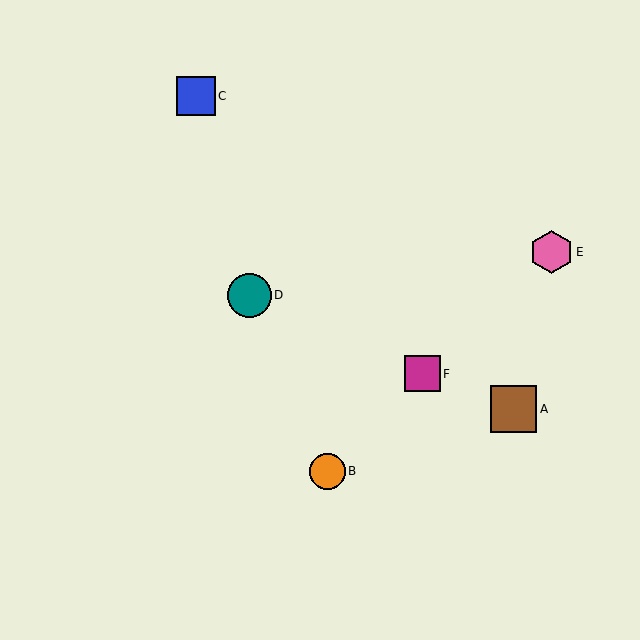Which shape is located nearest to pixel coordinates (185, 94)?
The blue square (labeled C) at (196, 96) is nearest to that location.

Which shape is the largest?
The brown square (labeled A) is the largest.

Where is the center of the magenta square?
The center of the magenta square is at (422, 374).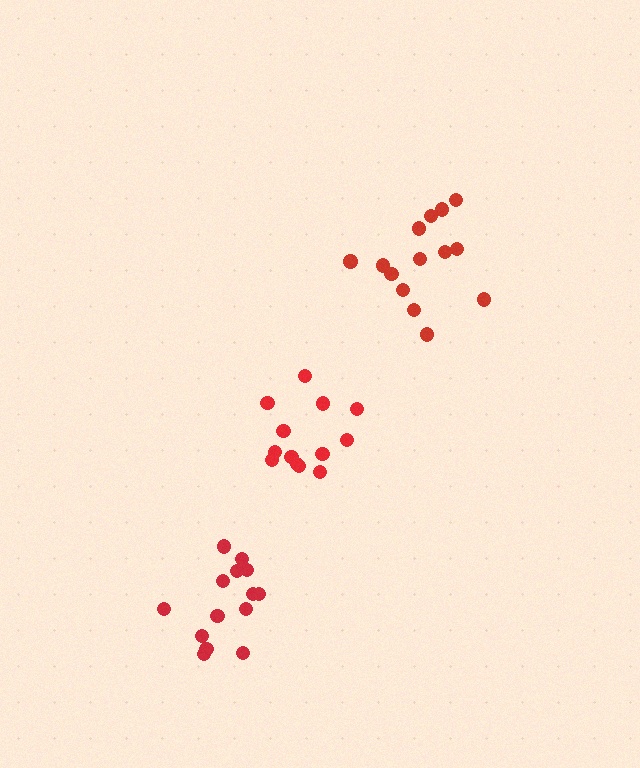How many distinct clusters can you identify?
There are 3 distinct clusters.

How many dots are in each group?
Group 1: 13 dots, Group 2: 14 dots, Group 3: 15 dots (42 total).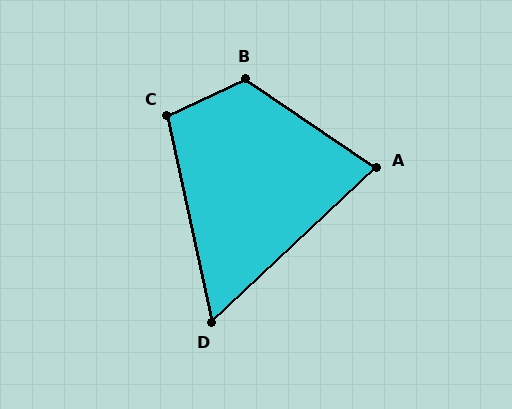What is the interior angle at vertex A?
Approximately 77 degrees (acute).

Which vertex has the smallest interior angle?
D, at approximately 59 degrees.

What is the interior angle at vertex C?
Approximately 103 degrees (obtuse).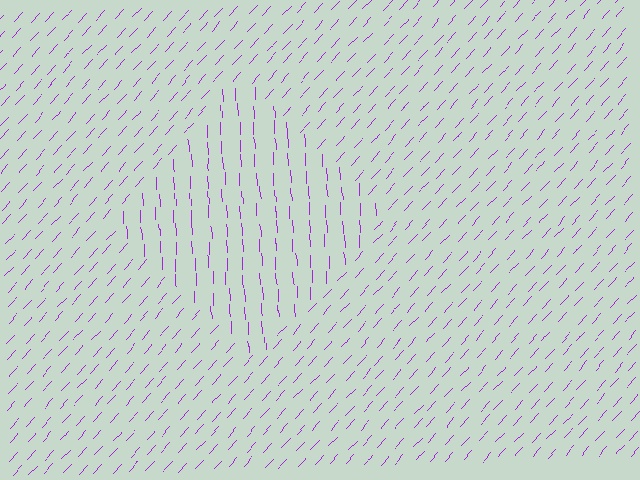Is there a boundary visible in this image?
Yes, there is a texture boundary formed by a change in line orientation.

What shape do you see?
I see a diamond.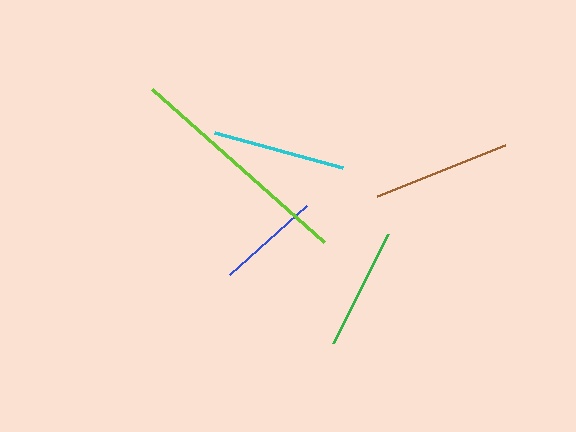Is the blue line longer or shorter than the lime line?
The lime line is longer than the blue line.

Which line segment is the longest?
The lime line is the longest at approximately 230 pixels.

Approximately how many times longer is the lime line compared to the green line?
The lime line is approximately 1.9 times the length of the green line.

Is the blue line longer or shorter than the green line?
The green line is longer than the blue line.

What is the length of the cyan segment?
The cyan segment is approximately 133 pixels long.